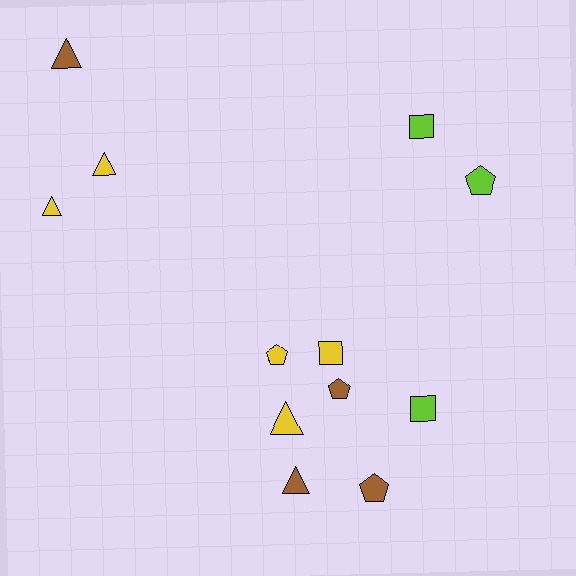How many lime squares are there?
There are 2 lime squares.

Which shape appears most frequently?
Triangle, with 5 objects.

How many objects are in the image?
There are 12 objects.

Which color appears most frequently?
Yellow, with 5 objects.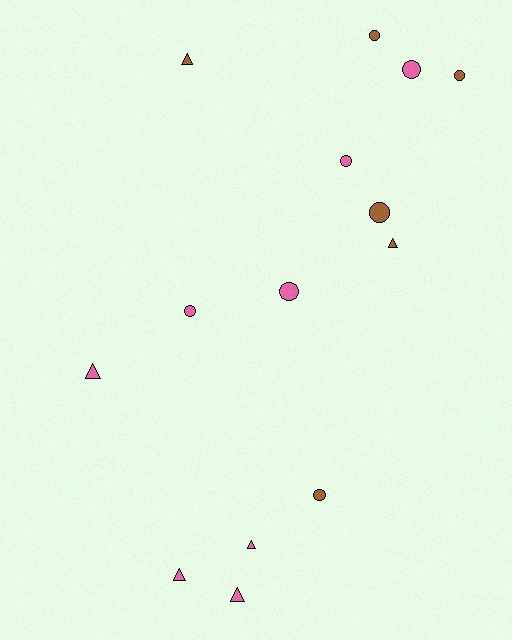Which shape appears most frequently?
Circle, with 8 objects.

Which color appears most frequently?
Pink, with 8 objects.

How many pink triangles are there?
There are 4 pink triangles.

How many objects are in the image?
There are 14 objects.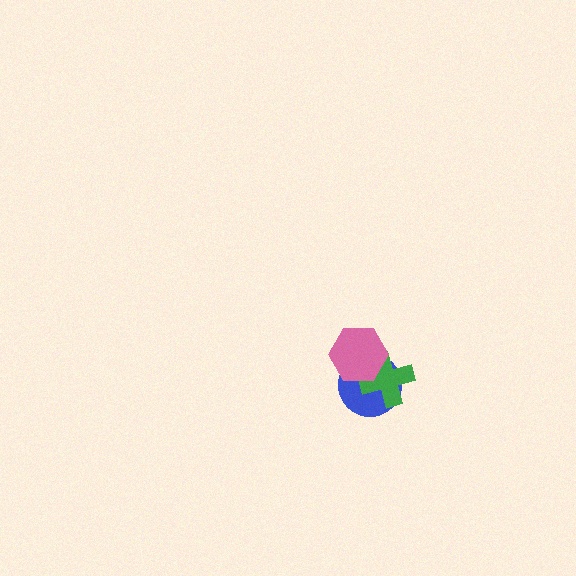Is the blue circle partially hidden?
Yes, it is partially covered by another shape.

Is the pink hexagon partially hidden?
No, no other shape covers it.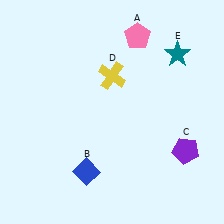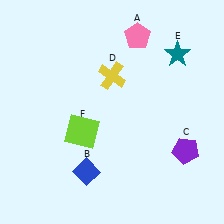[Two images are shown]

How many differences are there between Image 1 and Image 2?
There is 1 difference between the two images.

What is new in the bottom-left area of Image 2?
A lime square (F) was added in the bottom-left area of Image 2.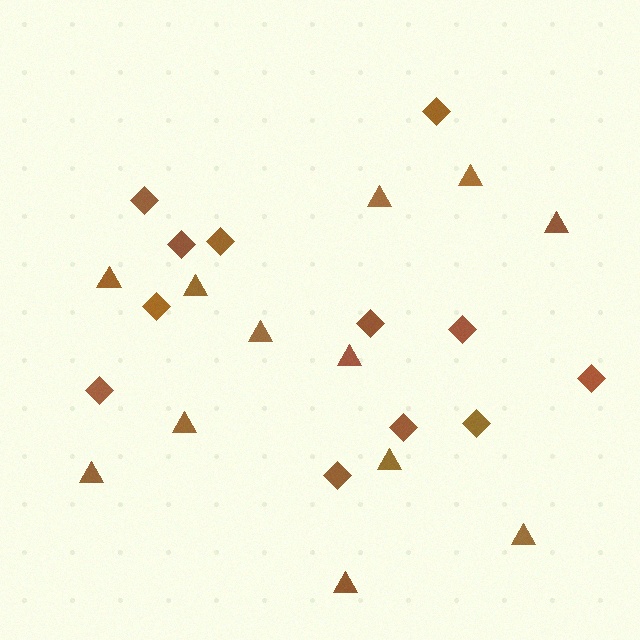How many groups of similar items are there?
There are 2 groups: one group of triangles (12) and one group of diamonds (12).